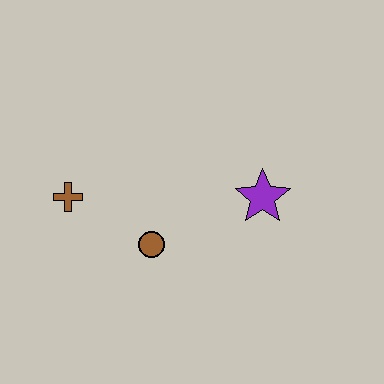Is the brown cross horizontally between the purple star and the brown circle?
No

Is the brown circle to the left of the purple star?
Yes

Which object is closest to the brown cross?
The brown circle is closest to the brown cross.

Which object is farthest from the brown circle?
The purple star is farthest from the brown circle.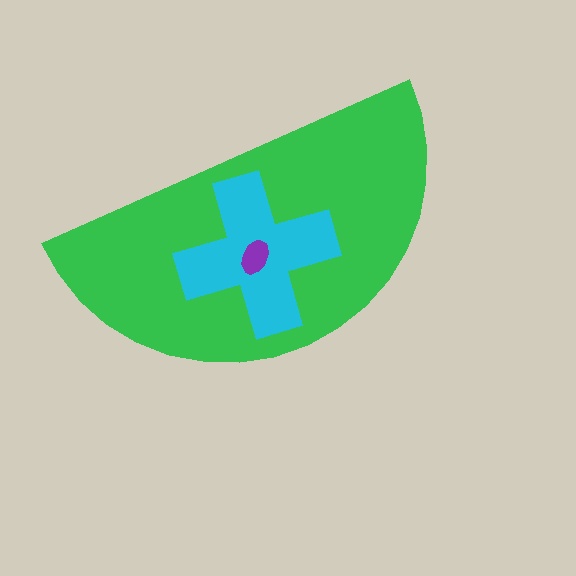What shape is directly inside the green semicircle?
The cyan cross.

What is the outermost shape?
The green semicircle.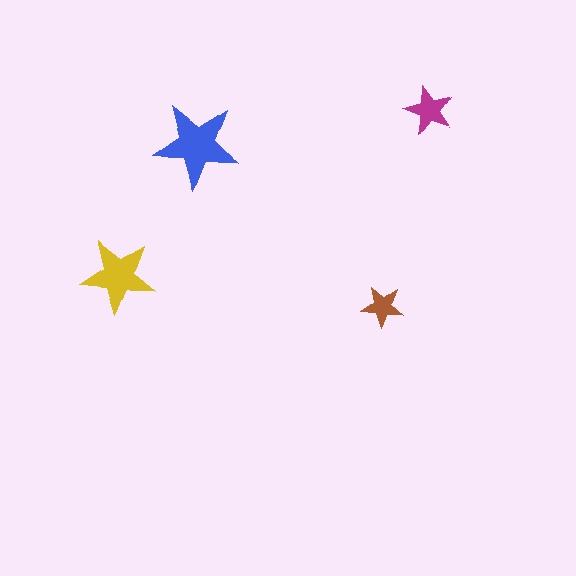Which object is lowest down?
The brown star is bottommost.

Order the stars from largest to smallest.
the blue one, the yellow one, the magenta one, the brown one.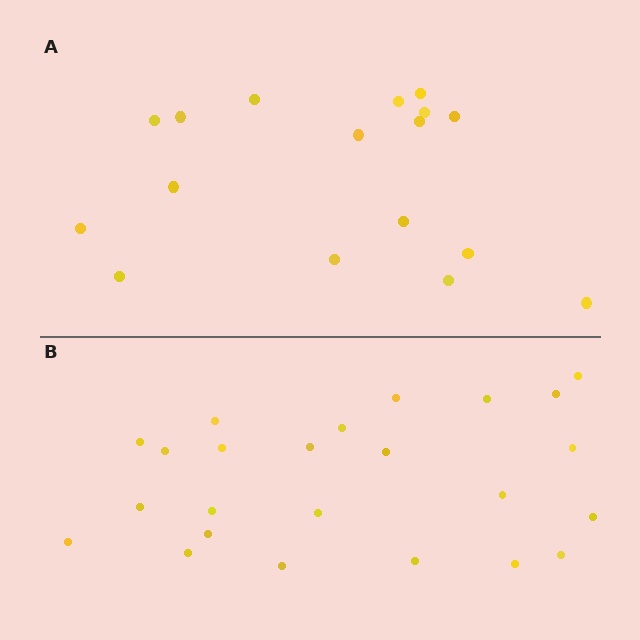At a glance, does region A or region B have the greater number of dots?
Region B (the bottom region) has more dots.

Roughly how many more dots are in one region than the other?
Region B has roughly 8 or so more dots than region A.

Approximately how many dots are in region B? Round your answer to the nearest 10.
About 20 dots. (The exact count is 24, which rounds to 20.)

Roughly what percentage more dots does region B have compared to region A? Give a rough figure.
About 40% more.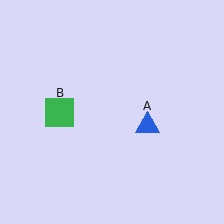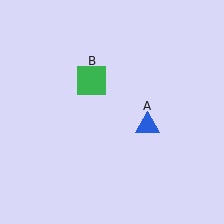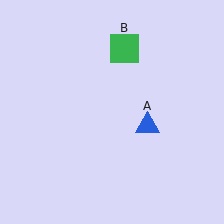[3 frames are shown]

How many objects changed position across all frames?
1 object changed position: green square (object B).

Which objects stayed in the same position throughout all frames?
Blue triangle (object A) remained stationary.